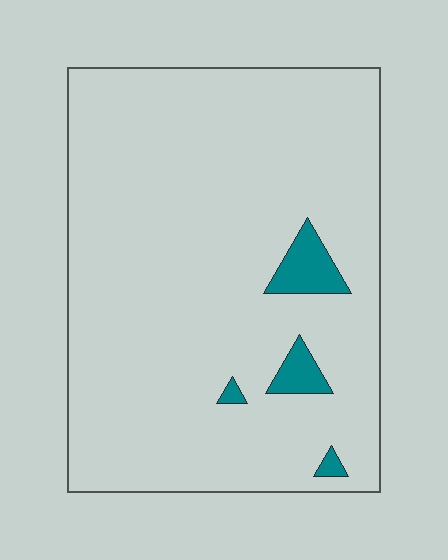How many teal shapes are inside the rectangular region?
4.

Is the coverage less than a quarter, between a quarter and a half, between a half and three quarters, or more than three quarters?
Less than a quarter.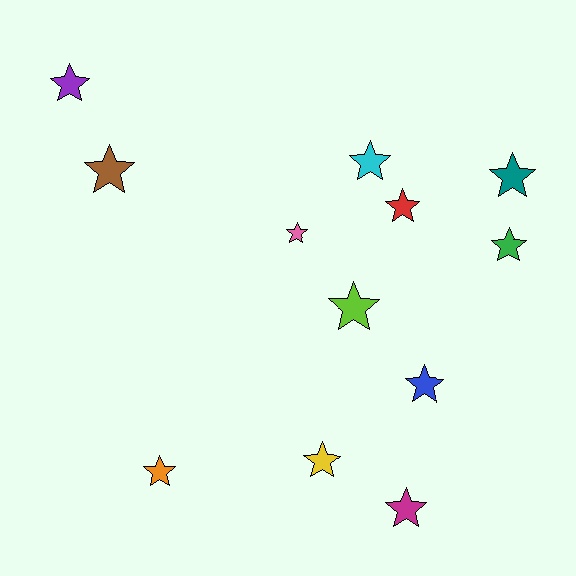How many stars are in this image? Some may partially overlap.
There are 12 stars.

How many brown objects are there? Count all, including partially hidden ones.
There is 1 brown object.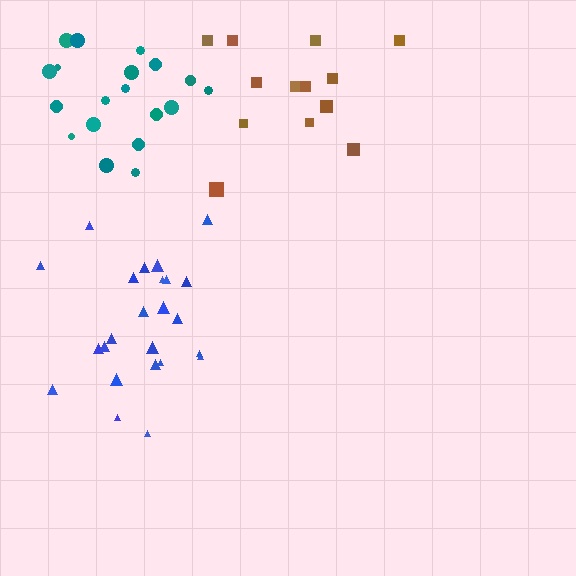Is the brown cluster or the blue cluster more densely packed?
Blue.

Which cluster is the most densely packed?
Teal.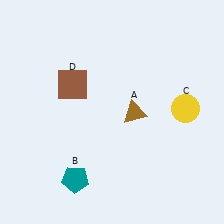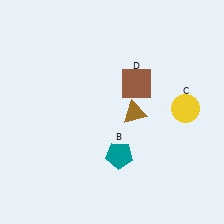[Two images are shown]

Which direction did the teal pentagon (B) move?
The teal pentagon (B) moved right.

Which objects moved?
The objects that moved are: the teal pentagon (B), the brown square (D).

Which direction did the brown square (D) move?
The brown square (D) moved right.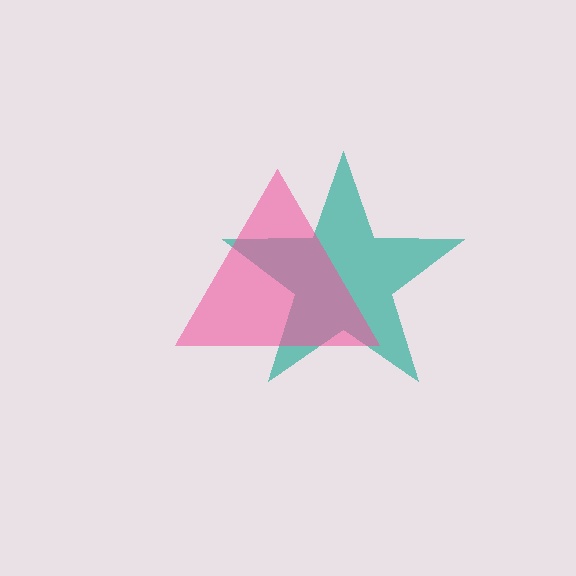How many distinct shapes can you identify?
There are 2 distinct shapes: a teal star, a pink triangle.